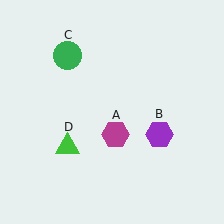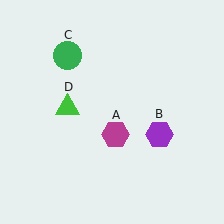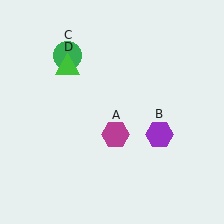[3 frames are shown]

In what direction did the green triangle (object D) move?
The green triangle (object D) moved up.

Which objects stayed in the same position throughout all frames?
Magenta hexagon (object A) and purple hexagon (object B) and green circle (object C) remained stationary.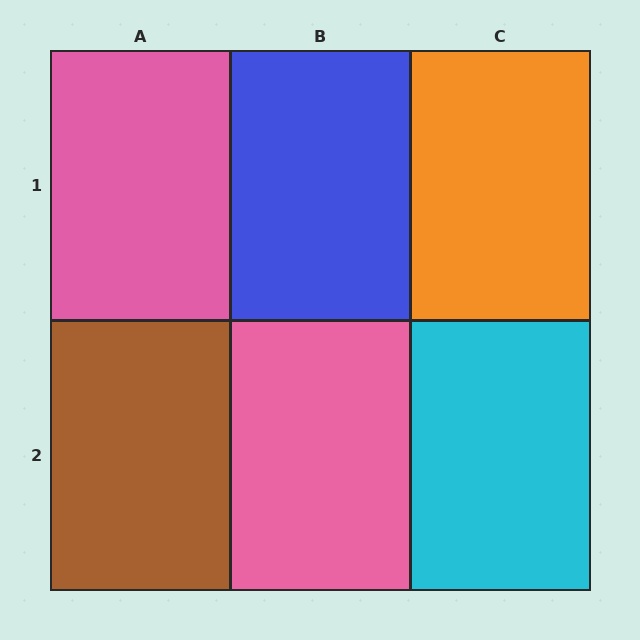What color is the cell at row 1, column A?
Pink.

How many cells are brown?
1 cell is brown.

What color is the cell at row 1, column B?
Blue.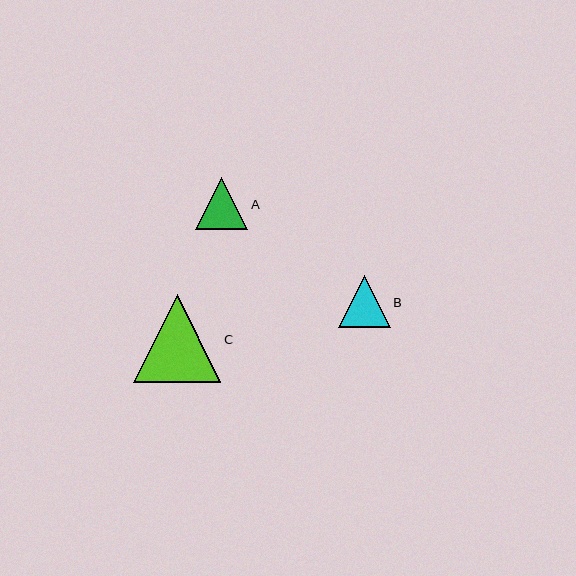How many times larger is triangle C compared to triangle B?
Triangle C is approximately 1.7 times the size of triangle B.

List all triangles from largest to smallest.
From largest to smallest: C, B, A.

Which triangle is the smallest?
Triangle A is the smallest with a size of approximately 52 pixels.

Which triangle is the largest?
Triangle C is the largest with a size of approximately 88 pixels.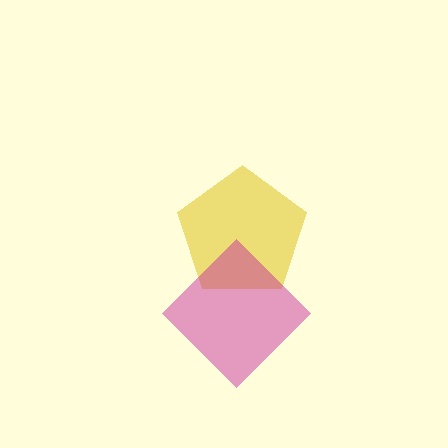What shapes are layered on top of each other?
The layered shapes are: a yellow pentagon, a magenta diamond.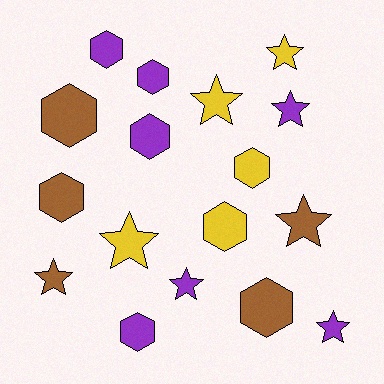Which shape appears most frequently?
Hexagon, with 9 objects.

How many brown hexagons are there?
There are 3 brown hexagons.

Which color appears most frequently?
Purple, with 7 objects.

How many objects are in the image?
There are 17 objects.